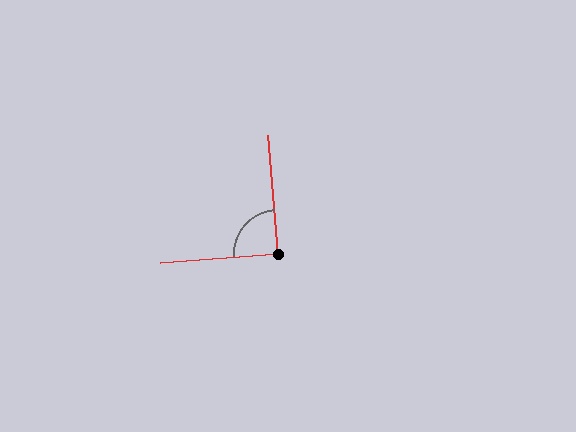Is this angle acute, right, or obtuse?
It is approximately a right angle.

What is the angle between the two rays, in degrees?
Approximately 89 degrees.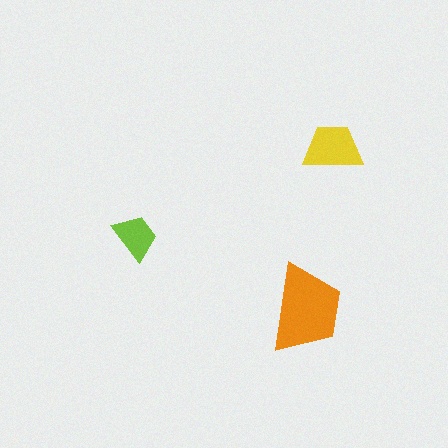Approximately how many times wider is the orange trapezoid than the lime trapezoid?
About 2 times wider.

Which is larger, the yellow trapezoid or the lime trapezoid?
The yellow one.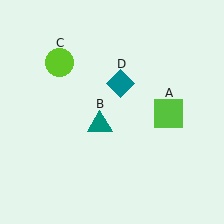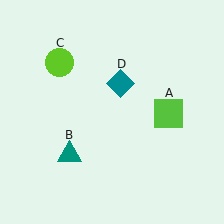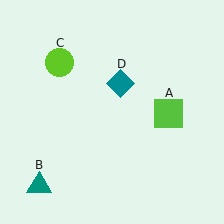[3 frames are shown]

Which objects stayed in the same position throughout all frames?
Lime square (object A) and lime circle (object C) and teal diamond (object D) remained stationary.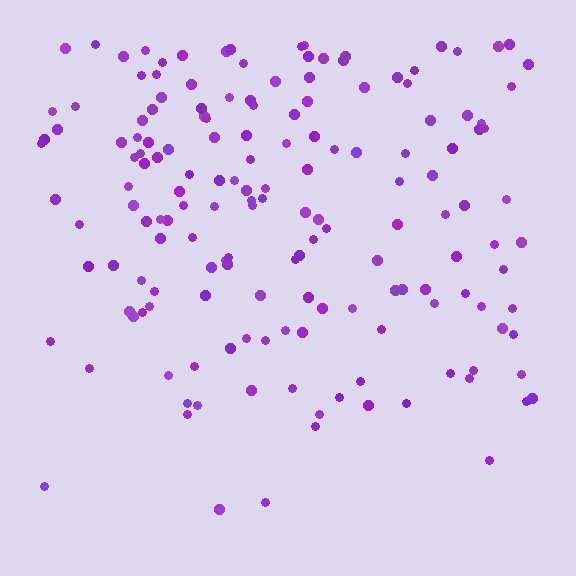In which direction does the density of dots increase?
From bottom to top, with the top side densest.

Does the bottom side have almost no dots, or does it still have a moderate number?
Still a moderate number, just noticeably fewer than the top.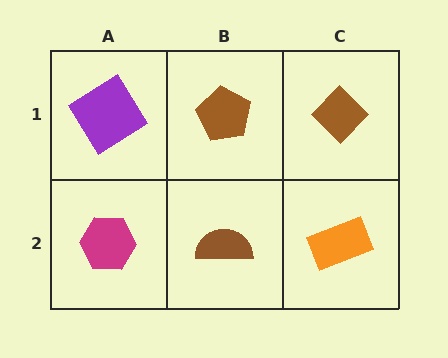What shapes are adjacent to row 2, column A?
A purple diamond (row 1, column A), a brown semicircle (row 2, column B).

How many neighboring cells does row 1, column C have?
2.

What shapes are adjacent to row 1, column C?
An orange rectangle (row 2, column C), a brown pentagon (row 1, column B).